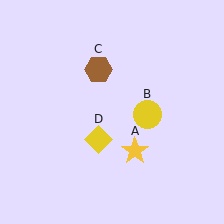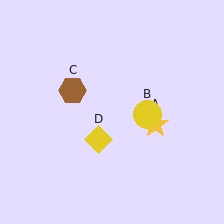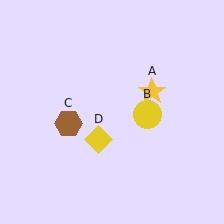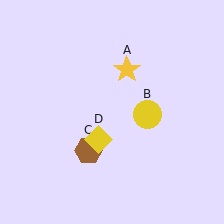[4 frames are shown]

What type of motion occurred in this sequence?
The yellow star (object A), brown hexagon (object C) rotated counterclockwise around the center of the scene.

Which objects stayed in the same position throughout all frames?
Yellow circle (object B) and yellow diamond (object D) remained stationary.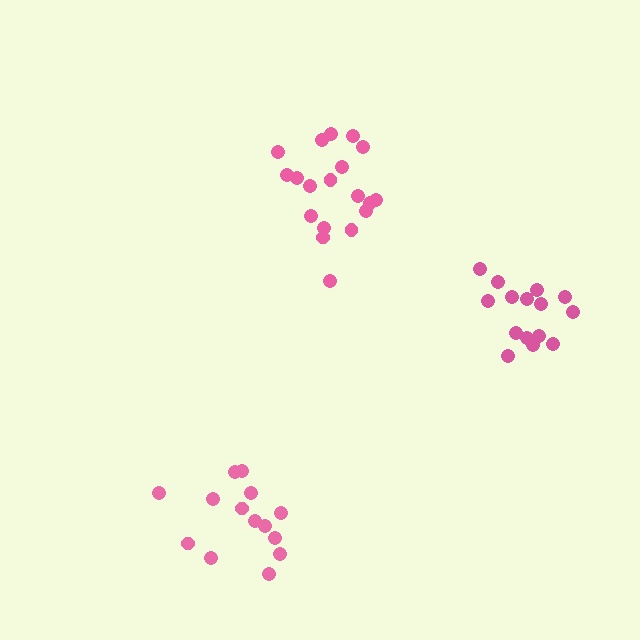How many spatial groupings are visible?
There are 3 spatial groupings.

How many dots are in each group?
Group 1: 19 dots, Group 2: 14 dots, Group 3: 15 dots (48 total).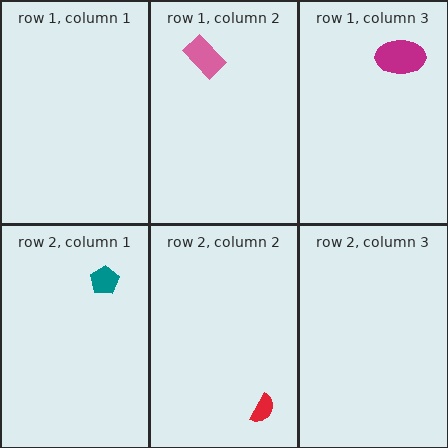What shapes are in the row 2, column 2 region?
The red semicircle.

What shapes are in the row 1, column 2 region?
The pink rectangle.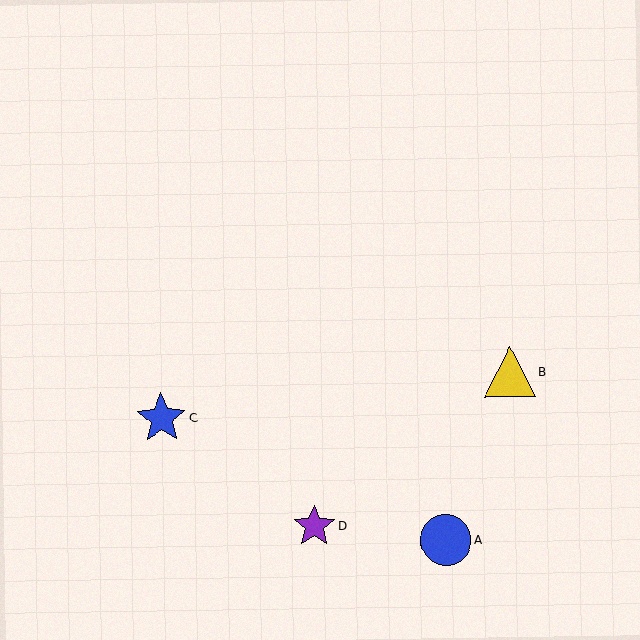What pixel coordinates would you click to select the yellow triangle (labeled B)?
Click at (510, 372) to select the yellow triangle B.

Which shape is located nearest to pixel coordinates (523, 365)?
The yellow triangle (labeled B) at (510, 372) is nearest to that location.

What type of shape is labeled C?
Shape C is a blue star.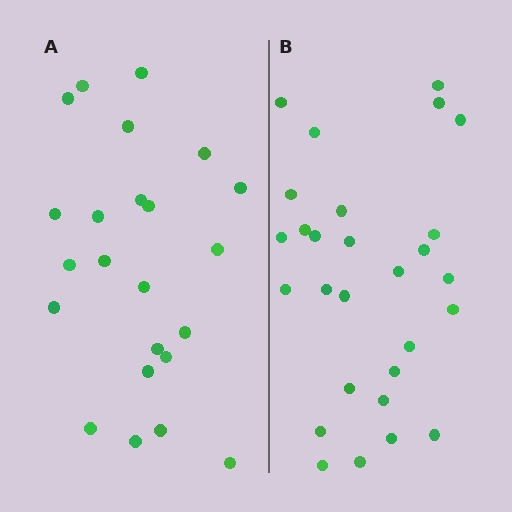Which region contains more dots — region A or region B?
Region B (the right region) has more dots.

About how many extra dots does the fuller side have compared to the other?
Region B has about 5 more dots than region A.